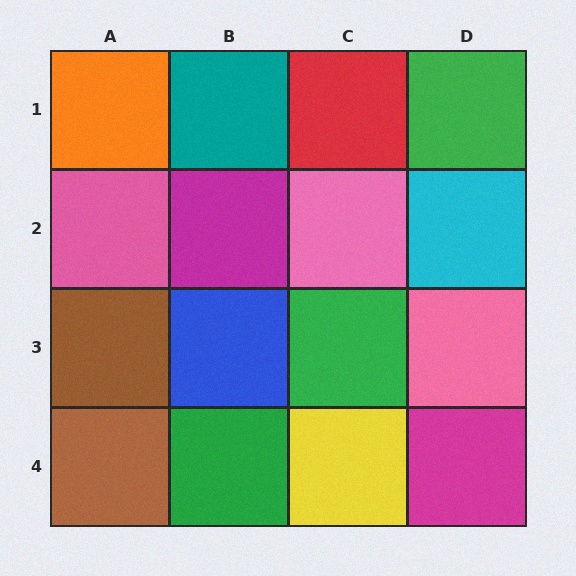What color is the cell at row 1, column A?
Orange.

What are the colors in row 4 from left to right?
Brown, green, yellow, magenta.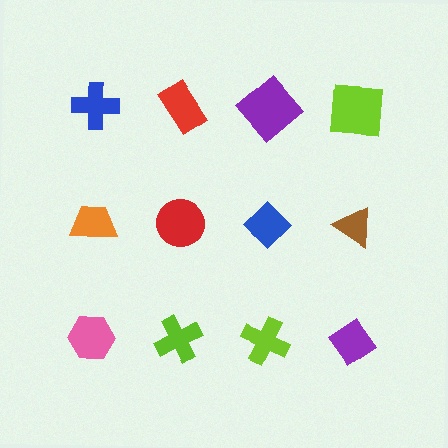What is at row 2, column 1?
An orange trapezoid.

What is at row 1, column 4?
A lime square.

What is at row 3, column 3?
A lime cross.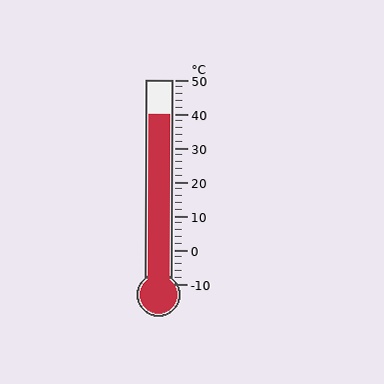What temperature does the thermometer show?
The thermometer shows approximately 40°C.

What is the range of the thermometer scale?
The thermometer scale ranges from -10°C to 50°C.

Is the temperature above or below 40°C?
The temperature is at 40°C.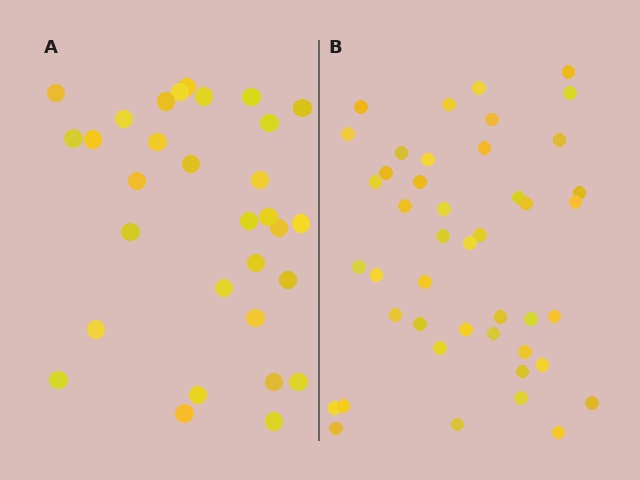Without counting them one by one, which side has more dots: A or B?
Region B (the right region) has more dots.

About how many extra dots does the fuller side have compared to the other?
Region B has approximately 15 more dots than region A.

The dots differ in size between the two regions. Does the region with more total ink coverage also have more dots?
No. Region A has more total ink coverage because its dots are larger, but region B actually contains more individual dots. Total area can be misleading — the number of items is what matters here.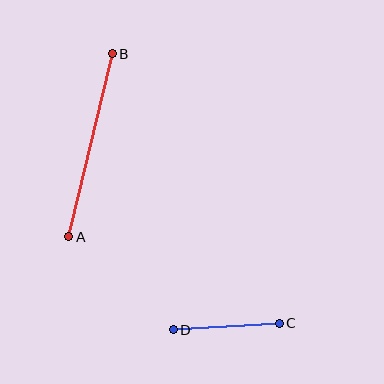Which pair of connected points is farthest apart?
Points A and B are farthest apart.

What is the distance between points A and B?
The distance is approximately 189 pixels.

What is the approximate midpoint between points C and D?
The midpoint is at approximately (226, 327) pixels.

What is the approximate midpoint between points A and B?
The midpoint is at approximately (90, 145) pixels.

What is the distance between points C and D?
The distance is approximately 107 pixels.